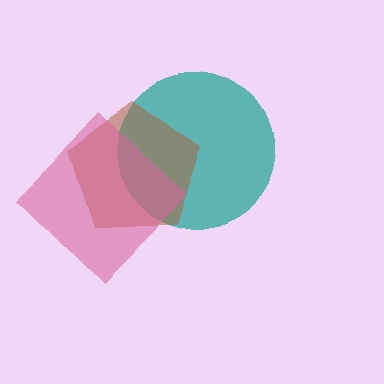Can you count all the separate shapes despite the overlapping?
Yes, there are 3 separate shapes.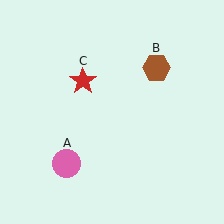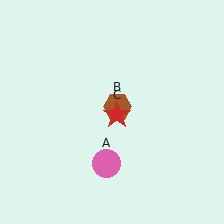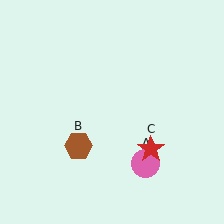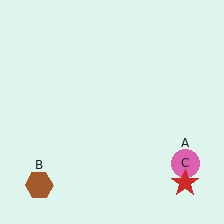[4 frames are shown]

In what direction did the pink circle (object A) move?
The pink circle (object A) moved right.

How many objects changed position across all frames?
3 objects changed position: pink circle (object A), brown hexagon (object B), red star (object C).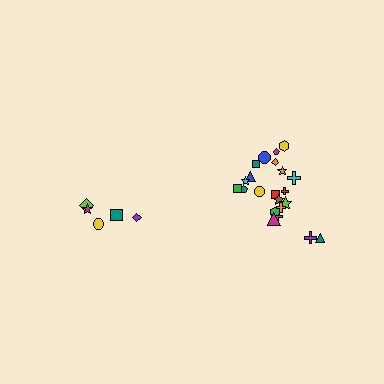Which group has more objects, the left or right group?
The right group.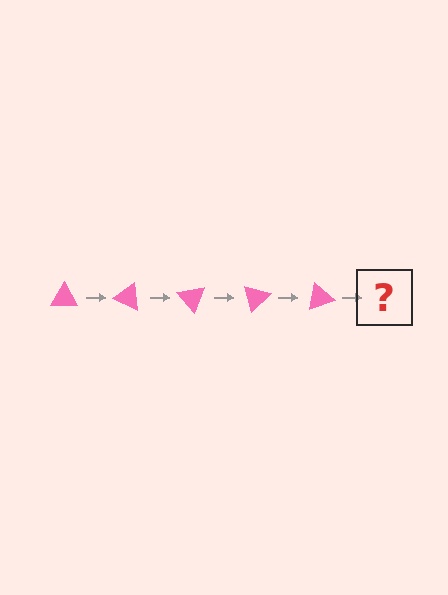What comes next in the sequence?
The next element should be a pink triangle rotated 125 degrees.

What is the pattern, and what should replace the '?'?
The pattern is that the triangle rotates 25 degrees each step. The '?' should be a pink triangle rotated 125 degrees.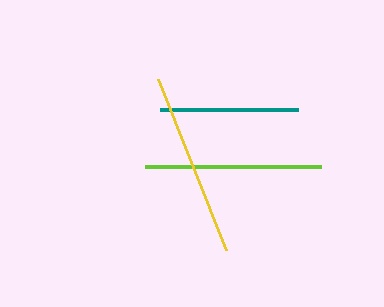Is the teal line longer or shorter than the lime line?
The lime line is longer than the teal line.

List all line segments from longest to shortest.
From longest to shortest: yellow, lime, teal.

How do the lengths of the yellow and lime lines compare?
The yellow and lime lines are approximately the same length.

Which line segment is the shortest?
The teal line is the shortest at approximately 137 pixels.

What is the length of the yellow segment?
The yellow segment is approximately 184 pixels long.